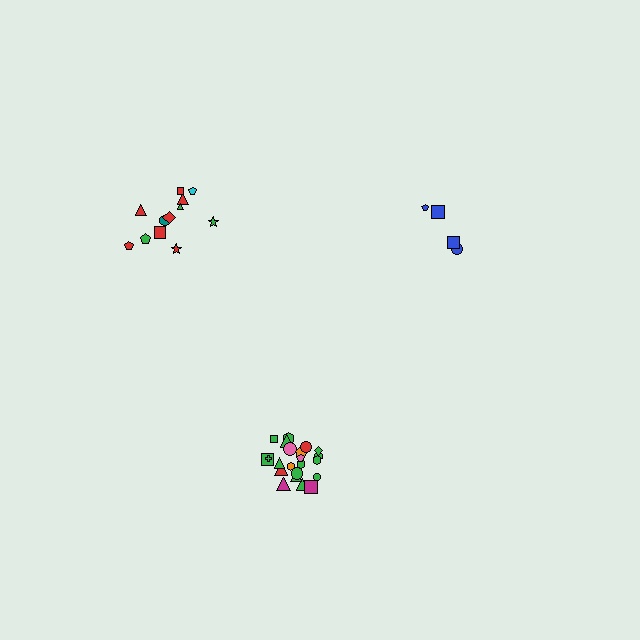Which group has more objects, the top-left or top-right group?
The top-left group.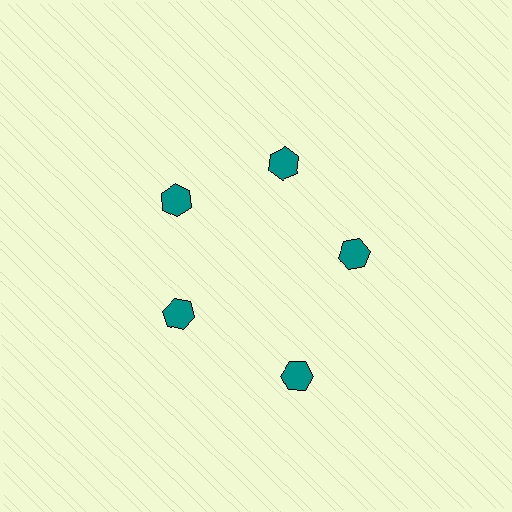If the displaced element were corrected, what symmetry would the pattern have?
It would have 5-fold rotational symmetry — the pattern would map onto itself every 72 degrees.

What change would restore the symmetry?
The symmetry would be restored by moving it inward, back onto the ring so that all 5 hexagons sit at equal angles and equal distance from the center.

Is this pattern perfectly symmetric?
No. The 5 teal hexagons are arranged in a ring, but one element near the 5 o'clock position is pushed outward from the center, breaking the 5-fold rotational symmetry.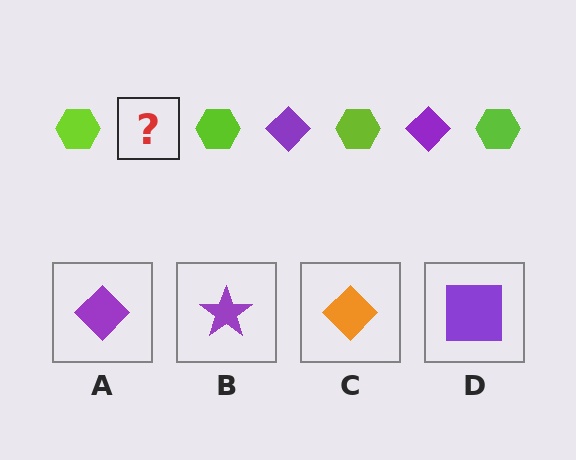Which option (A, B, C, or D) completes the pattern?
A.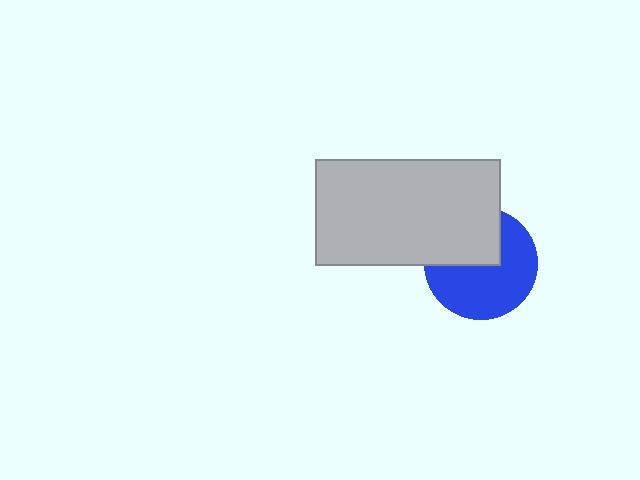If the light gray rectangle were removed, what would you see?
You would see the complete blue circle.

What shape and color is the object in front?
The object in front is a light gray rectangle.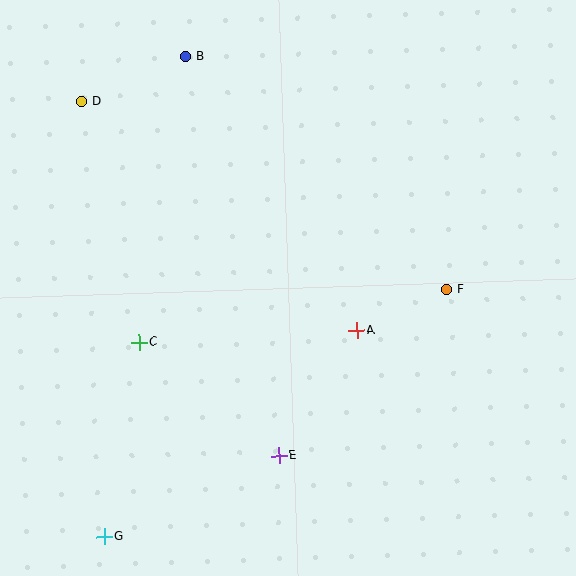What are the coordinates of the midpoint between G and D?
The midpoint between G and D is at (93, 319).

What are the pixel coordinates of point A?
Point A is at (357, 331).